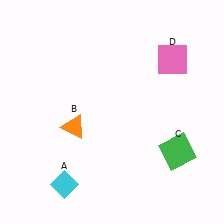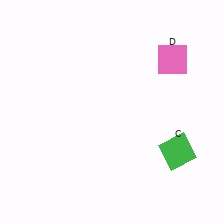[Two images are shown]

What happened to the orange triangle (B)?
The orange triangle (B) was removed in Image 2. It was in the bottom-left area of Image 1.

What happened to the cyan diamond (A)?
The cyan diamond (A) was removed in Image 2. It was in the bottom-left area of Image 1.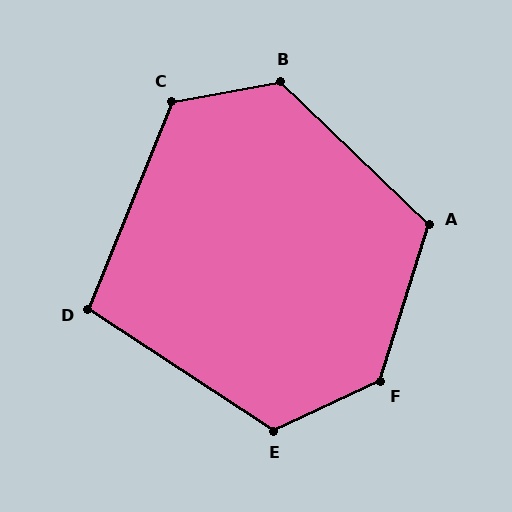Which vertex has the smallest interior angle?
D, at approximately 101 degrees.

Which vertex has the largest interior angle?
F, at approximately 133 degrees.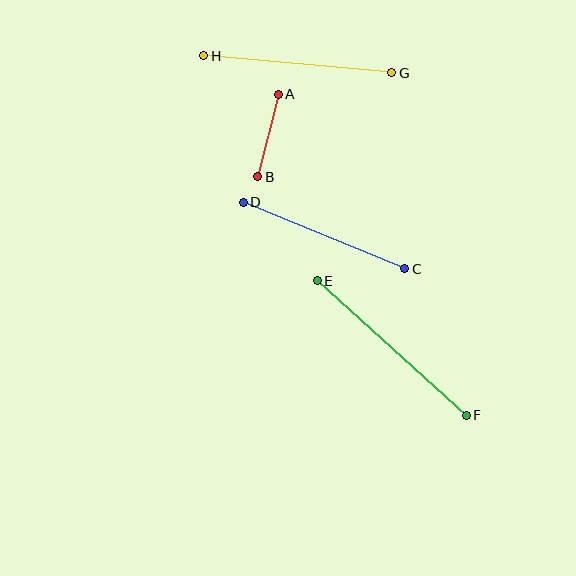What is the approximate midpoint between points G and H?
The midpoint is at approximately (298, 64) pixels.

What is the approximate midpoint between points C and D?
The midpoint is at approximately (324, 236) pixels.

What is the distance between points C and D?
The distance is approximately 175 pixels.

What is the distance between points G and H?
The distance is approximately 188 pixels.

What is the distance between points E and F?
The distance is approximately 201 pixels.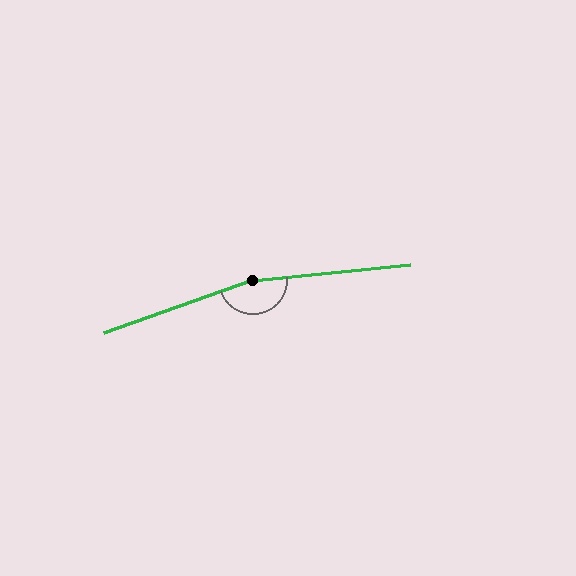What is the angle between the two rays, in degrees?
Approximately 166 degrees.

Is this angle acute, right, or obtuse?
It is obtuse.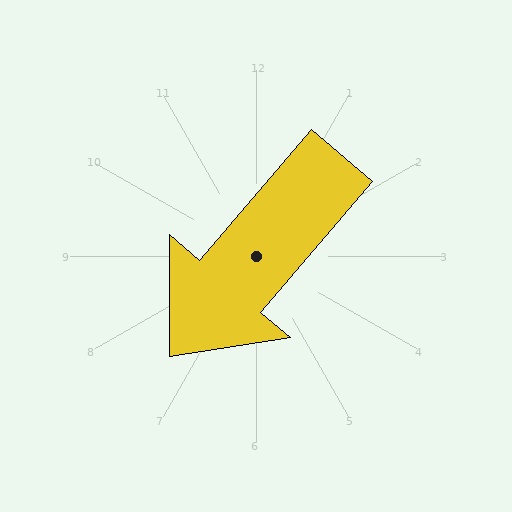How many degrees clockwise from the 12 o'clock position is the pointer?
Approximately 221 degrees.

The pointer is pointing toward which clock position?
Roughly 7 o'clock.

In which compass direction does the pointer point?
Southwest.